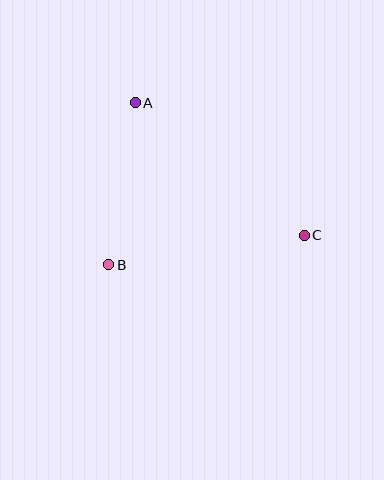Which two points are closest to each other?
Points A and B are closest to each other.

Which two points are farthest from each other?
Points A and C are farthest from each other.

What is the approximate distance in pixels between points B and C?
The distance between B and C is approximately 197 pixels.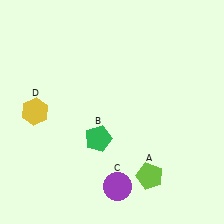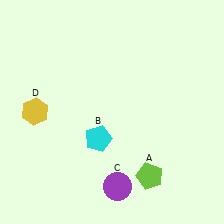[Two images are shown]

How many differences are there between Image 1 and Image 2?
There is 1 difference between the two images.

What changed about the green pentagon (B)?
In Image 1, B is green. In Image 2, it changed to cyan.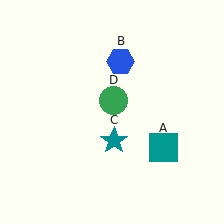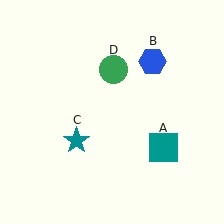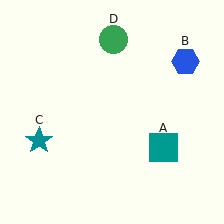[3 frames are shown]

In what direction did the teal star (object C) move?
The teal star (object C) moved left.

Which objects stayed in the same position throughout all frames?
Teal square (object A) remained stationary.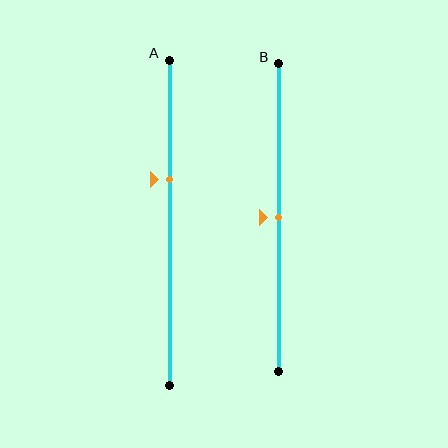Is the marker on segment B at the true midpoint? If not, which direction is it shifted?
Yes, the marker on segment B is at the true midpoint.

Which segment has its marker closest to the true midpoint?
Segment B has its marker closest to the true midpoint.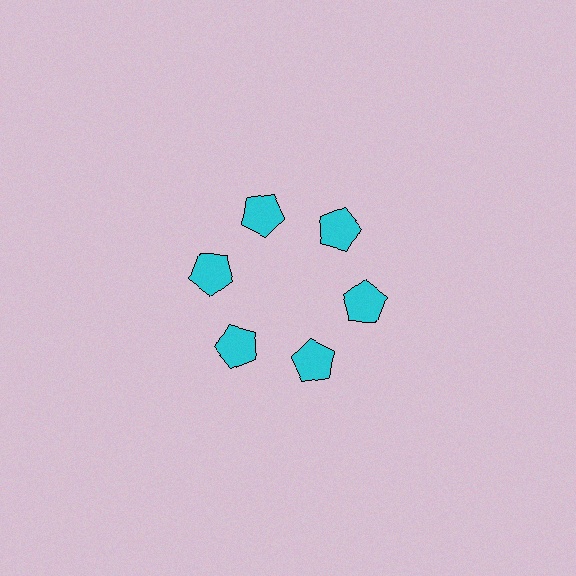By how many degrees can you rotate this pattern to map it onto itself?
The pattern maps onto itself every 60 degrees of rotation.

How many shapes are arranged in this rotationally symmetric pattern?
There are 6 shapes, arranged in 6 groups of 1.